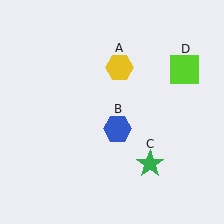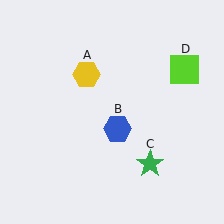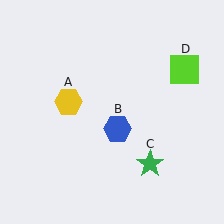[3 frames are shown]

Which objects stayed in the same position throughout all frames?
Blue hexagon (object B) and green star (object C) and lime square (object D) remained stationary.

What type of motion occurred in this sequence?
The yellow hexagon (object A) rotated counterclockwise around the center of the scene.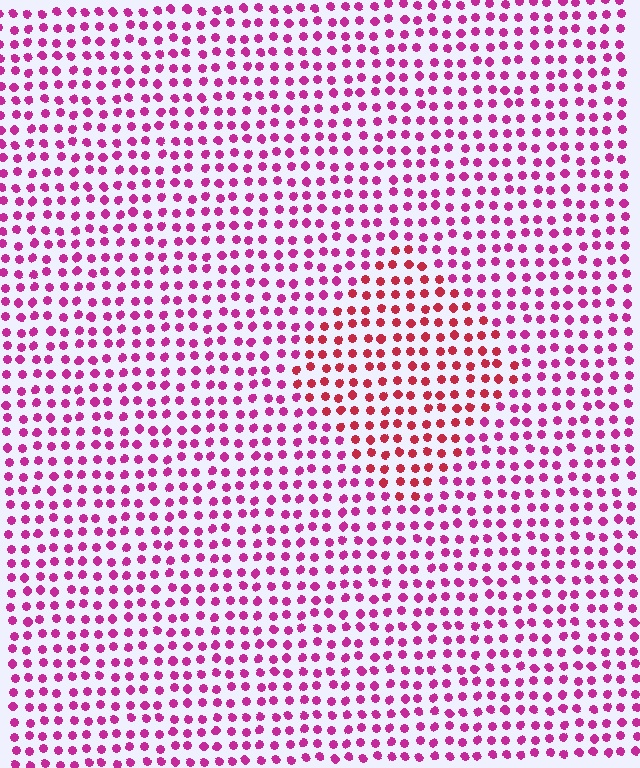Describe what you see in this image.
The image is filled with small magenta elements in a uniform arrangement. A diamond-shaped region is visible where the elements are tinted to a slightly different hue, forming a subtle color boundary.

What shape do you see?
I see a diamond.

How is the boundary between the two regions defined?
The boundary is defined purely by a slight shift in hue (about 32 degrees). Spacing, size, and orientation are identical on both sides.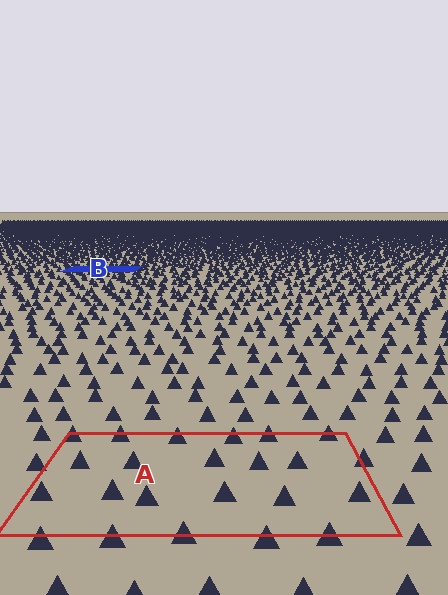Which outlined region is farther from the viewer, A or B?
Region B is farther from the viewer — the texture elements inside it appear smaller and more densely packed.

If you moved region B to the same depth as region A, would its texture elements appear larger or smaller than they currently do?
They would appear larger. At a closer depth, the same texture elements are projected at a bigger on-screen size.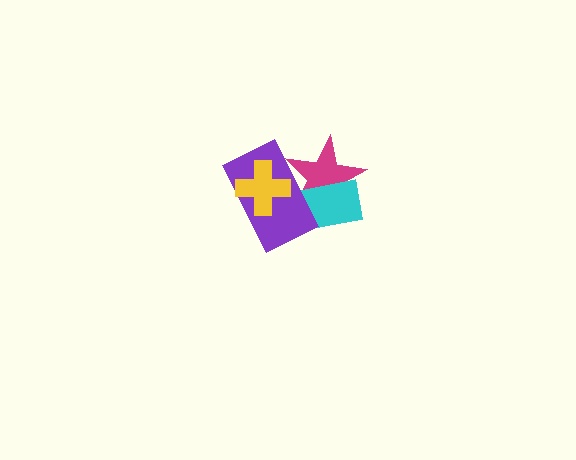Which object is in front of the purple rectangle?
The yellow cross is in front of the purple rectangle.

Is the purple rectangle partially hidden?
Yes, it is partially covered by another shape.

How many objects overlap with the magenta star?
3 objects overlap with the magenta star.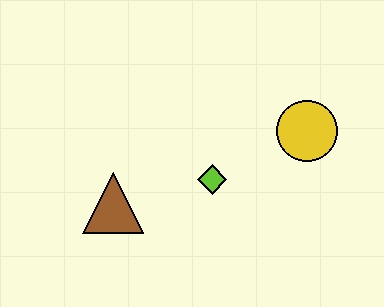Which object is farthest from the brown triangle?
The yellow circle is farthest from the brown triangle.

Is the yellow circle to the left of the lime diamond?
No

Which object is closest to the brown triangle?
The lime diamond is closest to the brown triangle.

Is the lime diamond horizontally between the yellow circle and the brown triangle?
Yes